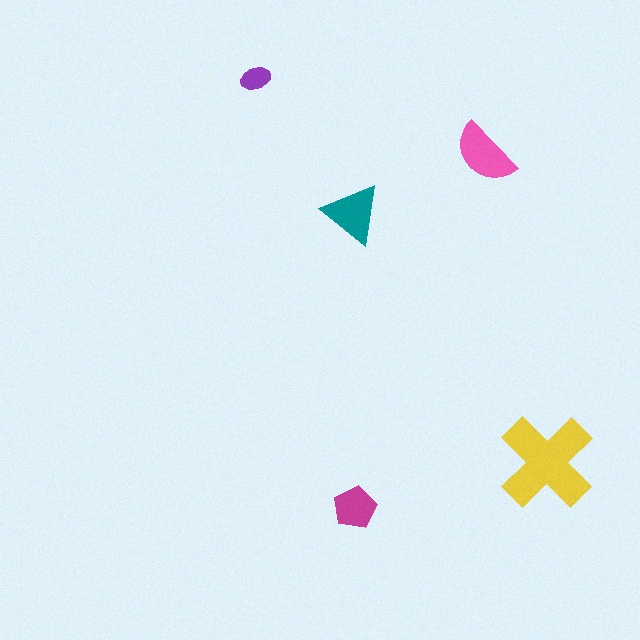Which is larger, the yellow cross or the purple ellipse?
The yellow cross.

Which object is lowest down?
The magenta pentagon is bottommost.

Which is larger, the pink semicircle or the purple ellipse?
The pink semicircle.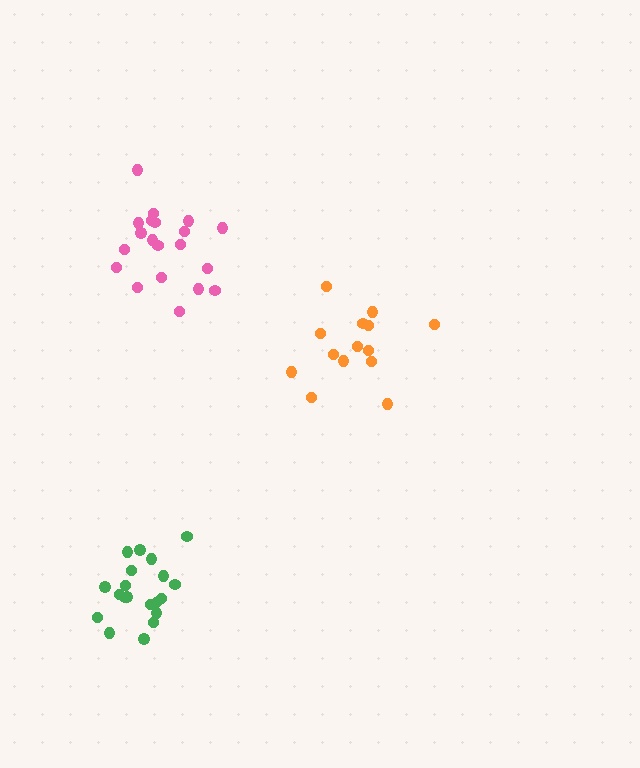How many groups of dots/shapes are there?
There are 3 groups.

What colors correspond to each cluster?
The clusters are colored: green, orange, pink.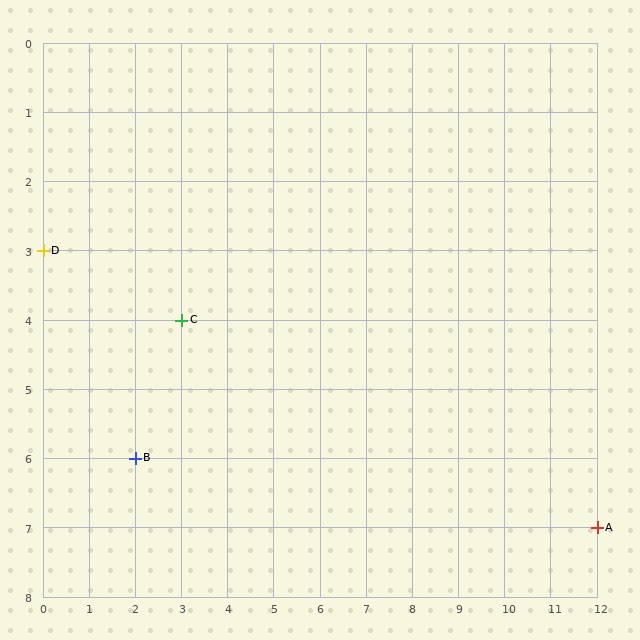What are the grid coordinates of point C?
Point C is at grid coordinates (3, 4).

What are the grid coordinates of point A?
Point A is at grid coordinates (12, 7).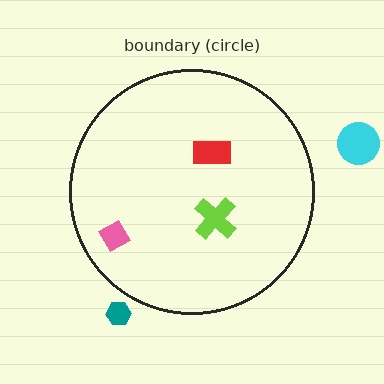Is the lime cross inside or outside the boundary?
Inside.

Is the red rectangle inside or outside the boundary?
Inside.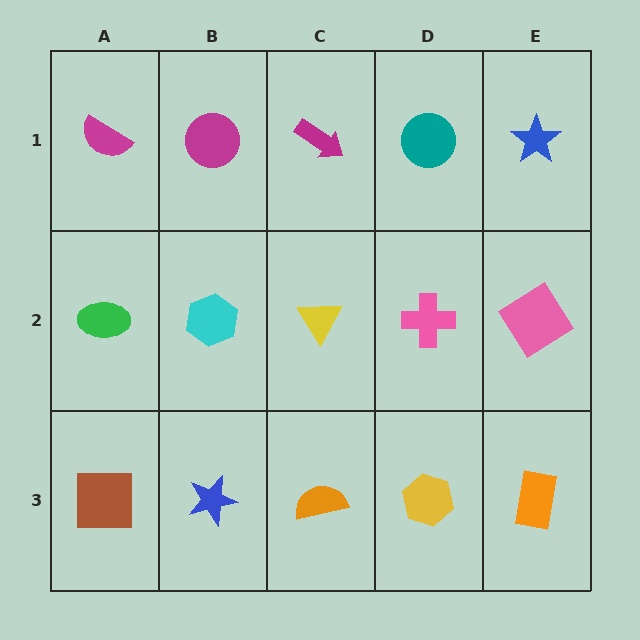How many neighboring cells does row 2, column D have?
4.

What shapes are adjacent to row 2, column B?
A magenta circle (row 1, column B), a blue star (row 3, column B), a green ellipse (row 2, column A), a yellow triangle (row 2, column C).